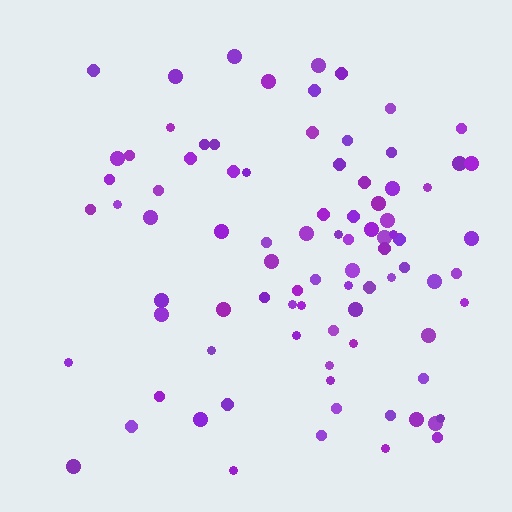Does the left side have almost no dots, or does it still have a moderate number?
Still a moderate number, just noticeably fewer than the right.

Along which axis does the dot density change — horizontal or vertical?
Horizontal.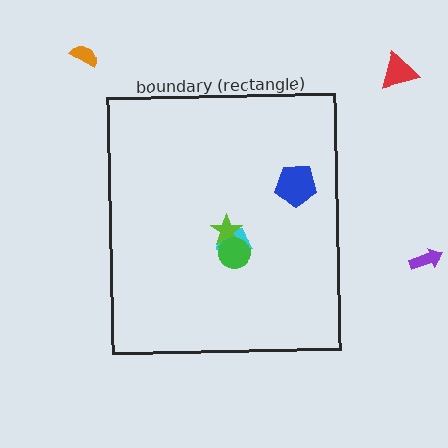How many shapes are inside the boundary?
4 inside, 3 outside.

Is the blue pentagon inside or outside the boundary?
Inside.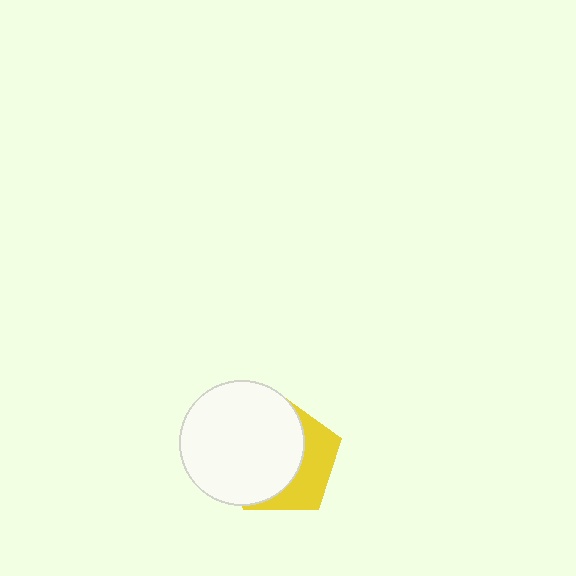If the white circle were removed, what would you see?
You would see the complete yellow pentagon.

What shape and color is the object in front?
The object in front is a white circle.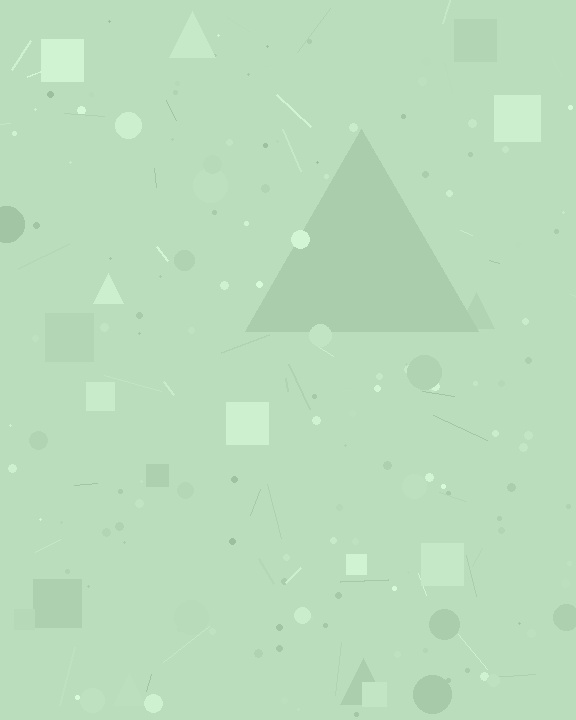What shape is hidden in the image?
A triangle is hidden in the image.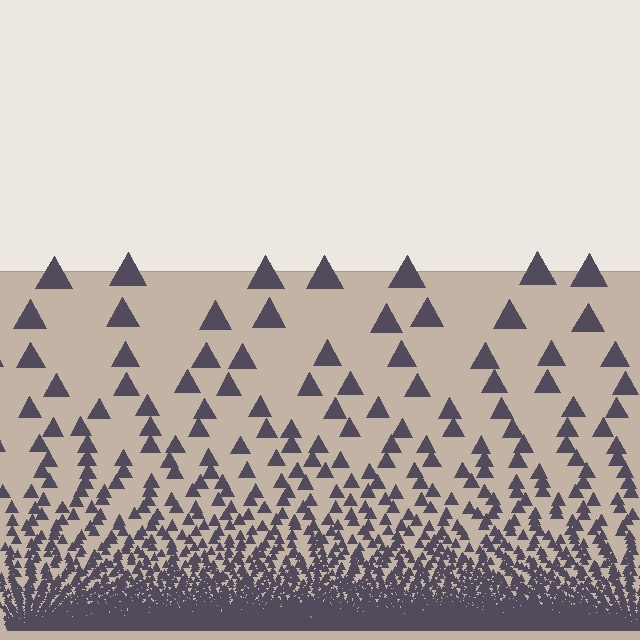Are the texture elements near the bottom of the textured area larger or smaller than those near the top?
Smaller. The gradient is inverted — elements near the bottom are smaller and denser.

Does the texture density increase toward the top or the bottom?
Density increases toward the bottom.